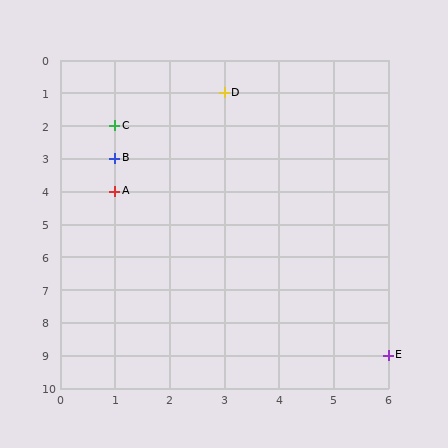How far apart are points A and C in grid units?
Points A and C are 2 rows apart.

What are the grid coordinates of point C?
Point C is at grid coordinates (1, 2).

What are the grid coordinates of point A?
Point A is at grid coordinates (1, 4).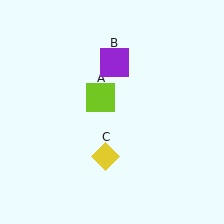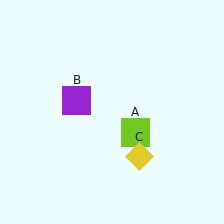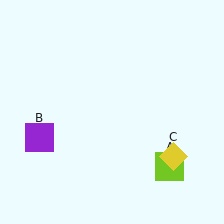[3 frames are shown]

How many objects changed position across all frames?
3 objects changed position: lime square (object A), purple square (object B), yellow diamond (object C).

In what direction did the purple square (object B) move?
The purple square (object B) moved down and to the left.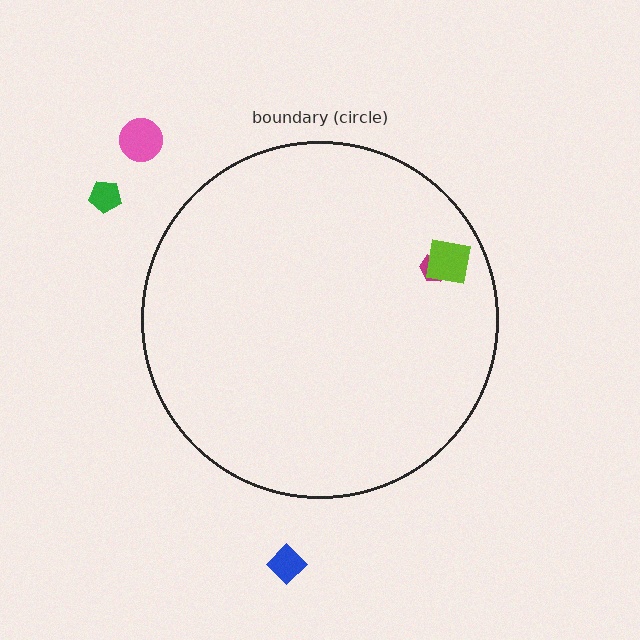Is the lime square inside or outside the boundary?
Inside.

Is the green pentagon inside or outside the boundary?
Outside.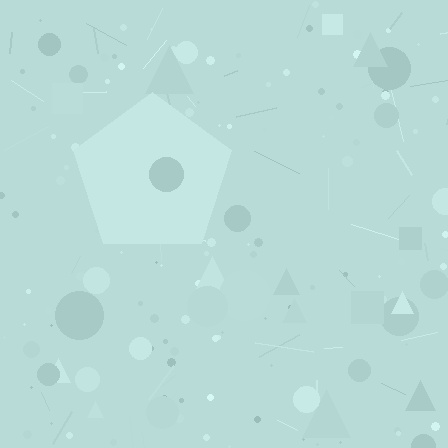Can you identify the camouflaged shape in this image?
The camouflaged shape is a pentagon.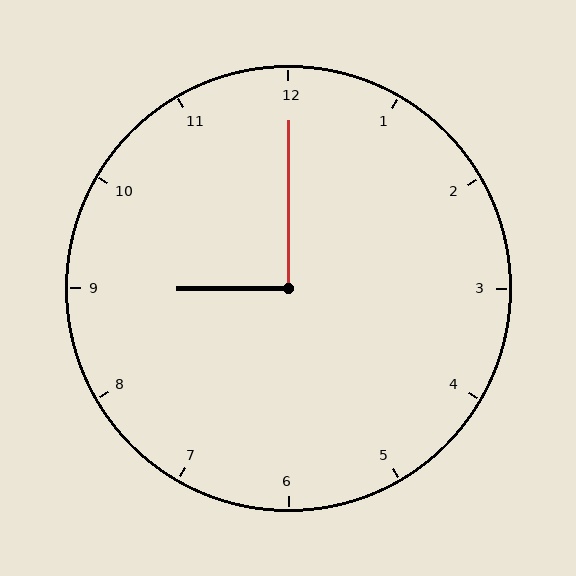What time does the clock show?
9:00.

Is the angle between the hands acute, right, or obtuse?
It is right.